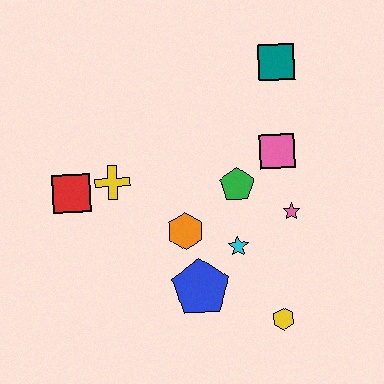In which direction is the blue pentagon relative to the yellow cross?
The blue pentagon is below the yellow cross.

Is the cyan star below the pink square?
Yes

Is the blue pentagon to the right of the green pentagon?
No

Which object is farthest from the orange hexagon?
The teal square is farthest from the orange hexagon.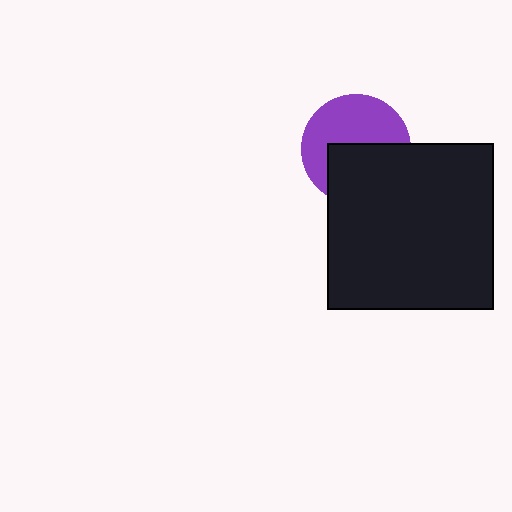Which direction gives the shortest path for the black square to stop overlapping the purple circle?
Moving down gives the shortest separation.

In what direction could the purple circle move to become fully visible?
The purple circle could move up. That would shift it out from behind the black square entirely.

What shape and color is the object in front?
The object in front is a black square.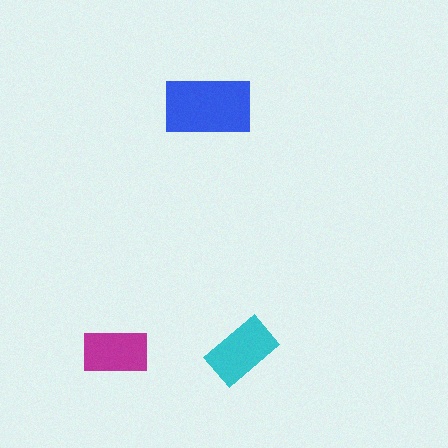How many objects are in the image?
There are 3 objects in the image.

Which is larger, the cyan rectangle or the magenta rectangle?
The cyan one.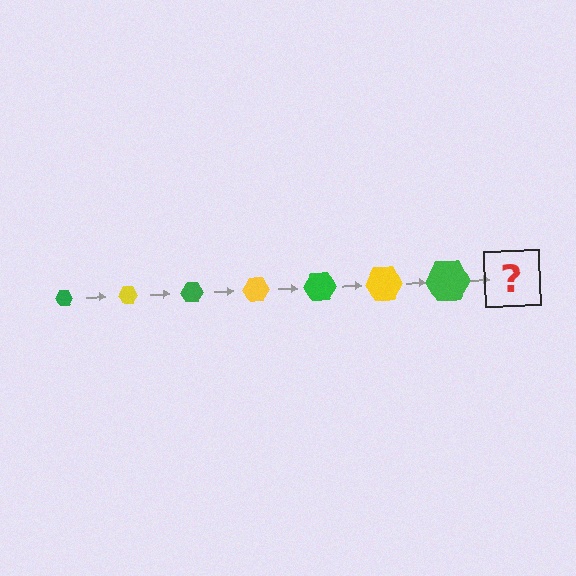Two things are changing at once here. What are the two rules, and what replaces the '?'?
The two rules are that the hexagon grows larger each step and the color cycles through green and yellow. The '?' should be a yellow hexagon, larger than the previous one.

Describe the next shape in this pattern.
It should be a yellow hexagon, larger than the previous one.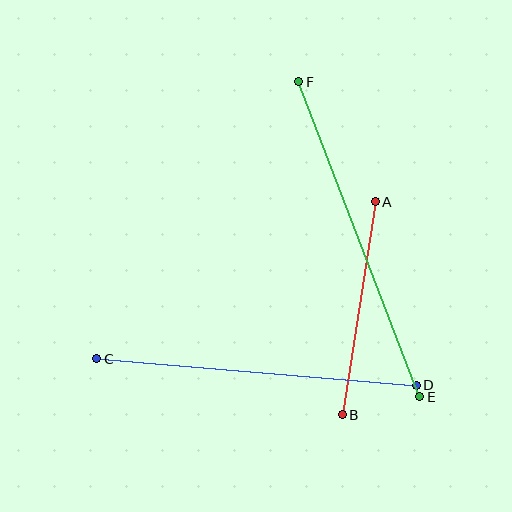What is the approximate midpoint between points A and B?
The midpoint is at approximately (359, 308) pixels.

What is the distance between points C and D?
The distance is approximately 321 pixels.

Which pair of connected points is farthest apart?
Points E and F are farthest apart.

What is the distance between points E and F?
The distance is approximately 338 pixels.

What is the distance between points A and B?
The distance is approximately 216 pixels.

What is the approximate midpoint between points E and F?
The midpoint is at approximately (359, 239) pixels.